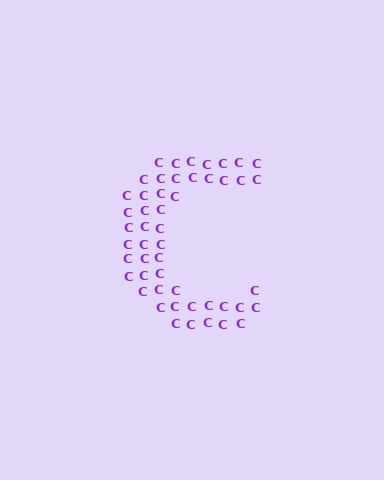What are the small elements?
The small elements are letter C's.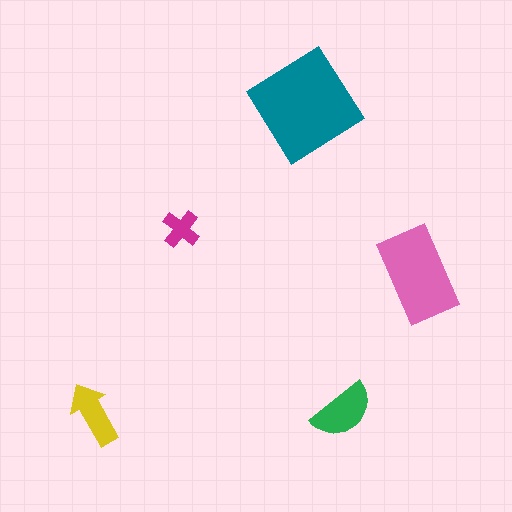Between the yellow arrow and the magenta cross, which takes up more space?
The yellow arrow.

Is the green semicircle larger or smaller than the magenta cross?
Larger.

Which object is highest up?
The teal diamond is topmost.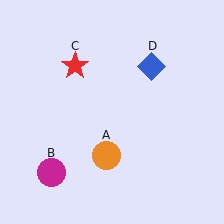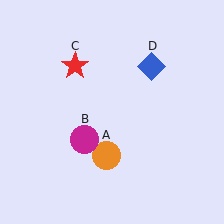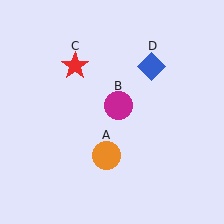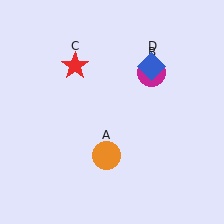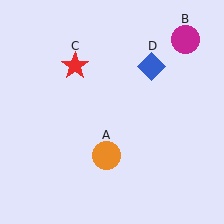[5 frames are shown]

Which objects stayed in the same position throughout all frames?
Orange circle (object A) and red star (object C) and blue diamond (object D) remained stationary.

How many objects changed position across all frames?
1 object changed position: magenta circle (object B).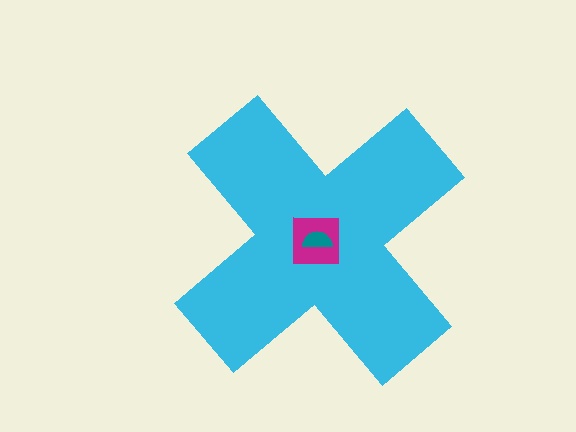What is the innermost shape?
The teal semicircle.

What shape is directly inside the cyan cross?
The magenta square.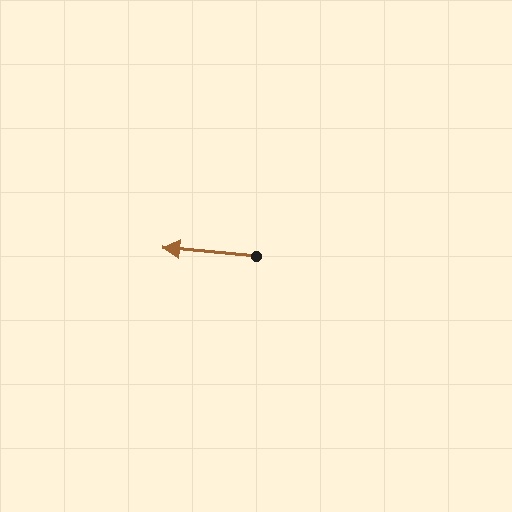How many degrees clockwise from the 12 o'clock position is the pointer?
Approximately 275 degrees.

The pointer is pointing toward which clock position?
Roughly 9 o'clock.